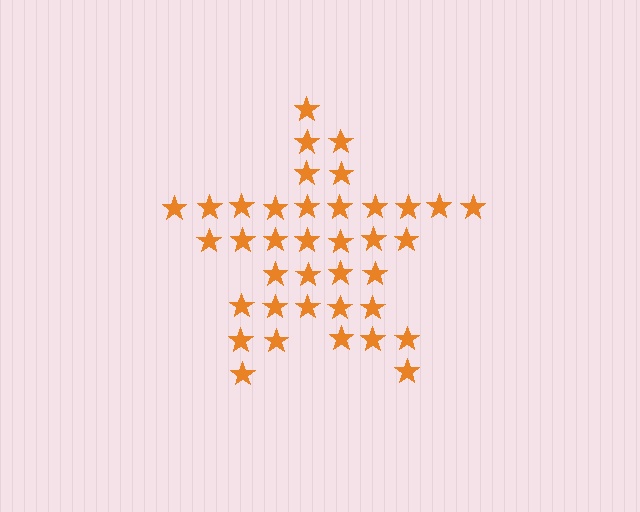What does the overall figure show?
The overall figure shows a star.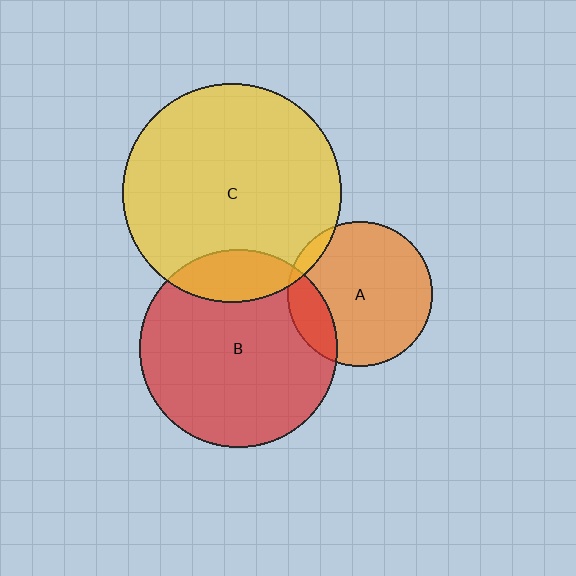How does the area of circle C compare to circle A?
Approximately 2.3 times.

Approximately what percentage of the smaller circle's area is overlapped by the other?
Approximately 15%.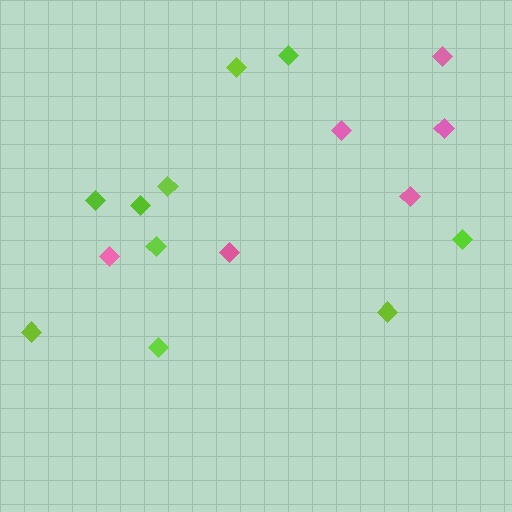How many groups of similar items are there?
There are 2 groups: one group of pink diamonds (6) and one group of lime diamonds (10).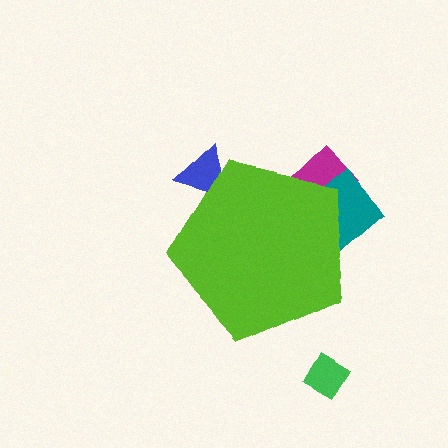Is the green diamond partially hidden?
No, the green diamond is fully visible.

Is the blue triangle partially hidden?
Yes, the blue triangle is partially hidden behind the lime pentagon.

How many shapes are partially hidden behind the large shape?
3 shapes are partially hidden.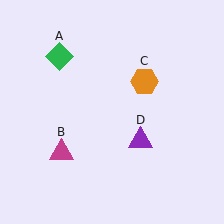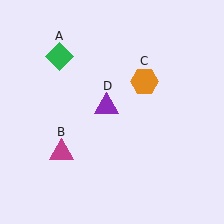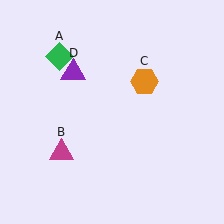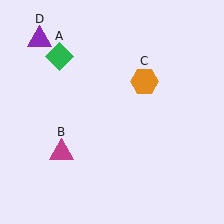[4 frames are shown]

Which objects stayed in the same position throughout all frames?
Green diamond (object A) and magenta triangle (object B) and orange hexagon (object C) remained stationary.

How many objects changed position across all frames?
1 object changed position: purple triangle (object D).